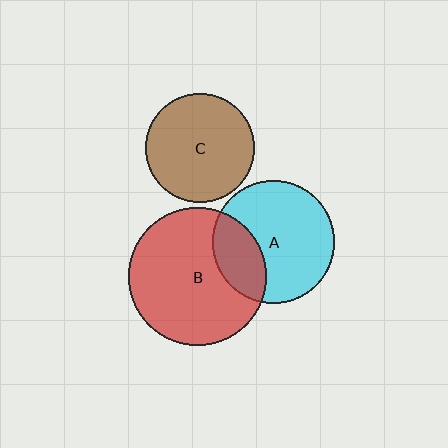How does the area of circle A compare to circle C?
Approximately 1.3 times.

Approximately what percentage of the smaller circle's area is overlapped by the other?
Approximately 25%.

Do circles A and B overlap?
Yes.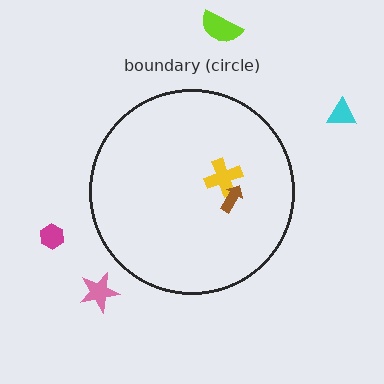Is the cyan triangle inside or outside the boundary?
Outside.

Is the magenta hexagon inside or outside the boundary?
Outside.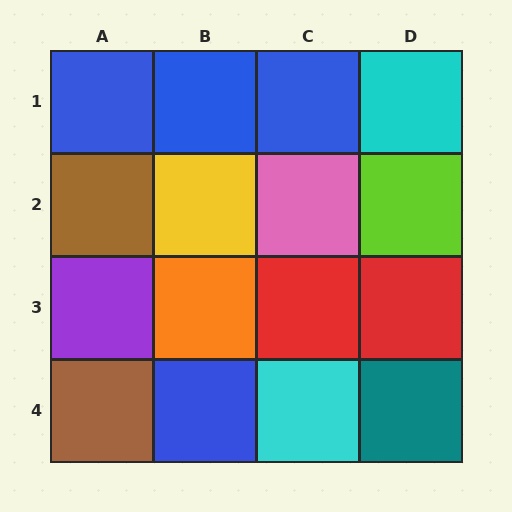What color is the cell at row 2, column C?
Pink.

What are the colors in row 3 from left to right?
Purple, orange, red, red.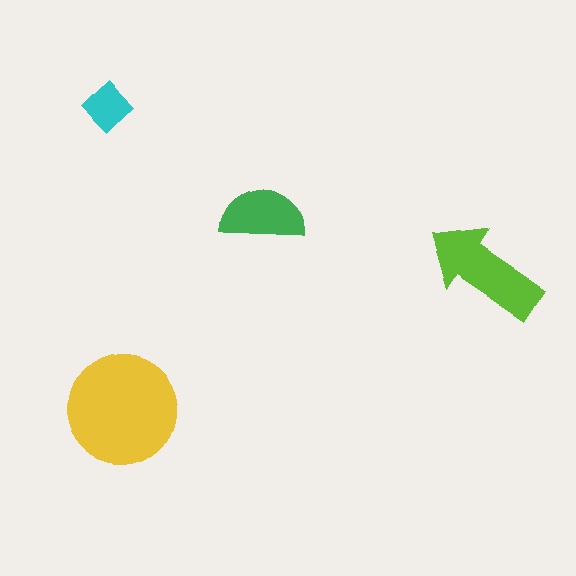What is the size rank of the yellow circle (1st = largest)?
1st.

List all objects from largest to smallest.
The yellow circle, the lime arrow, the green semicircle, the cyan diamond.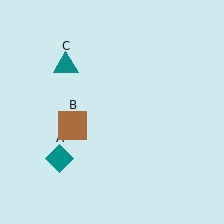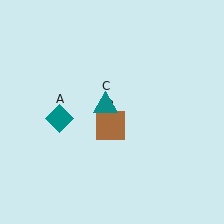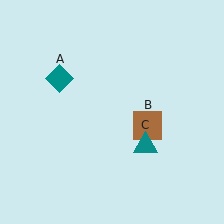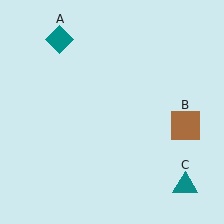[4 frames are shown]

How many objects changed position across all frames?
3 objects changed position: teal diamond (object A), brown square (object B), teal triangle (object C).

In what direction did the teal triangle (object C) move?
The teal triangle (object C) moved down and to the right.